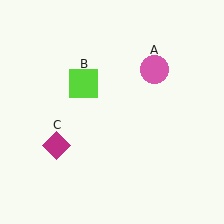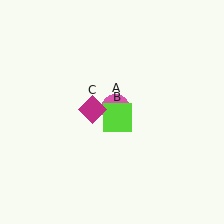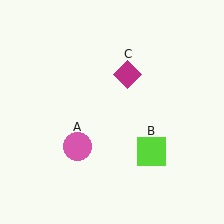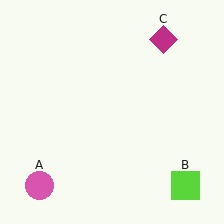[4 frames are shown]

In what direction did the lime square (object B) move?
The lime square (object B) moved down and to the right.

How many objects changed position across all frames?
3 objects changed position: pink circle (object A), lime square (object B), magenta diamond (object C).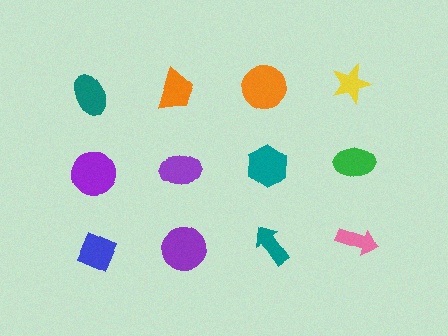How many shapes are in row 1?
4 shapes.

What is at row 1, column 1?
A teal ellipse.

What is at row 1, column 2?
An orange trapezoid.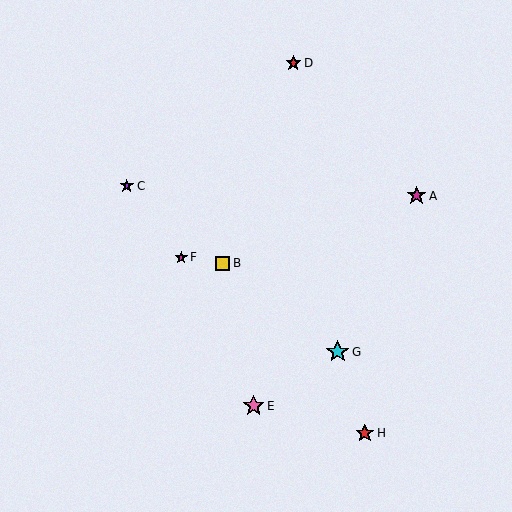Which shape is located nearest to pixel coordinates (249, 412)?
The pink star (labeled E) at (254, 406) is nearest to that location.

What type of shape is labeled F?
Shape F is a magenta star.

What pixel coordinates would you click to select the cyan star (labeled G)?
Click at (338, 352) to select the cyan star G.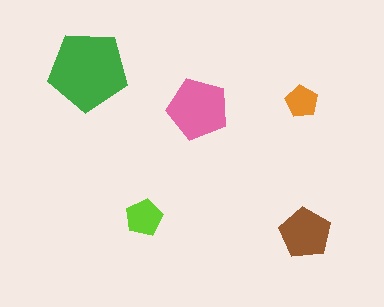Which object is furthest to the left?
The green pentagon is leftmost.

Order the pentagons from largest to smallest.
the green one, the pink one, the brown one, the lime one, the orange one.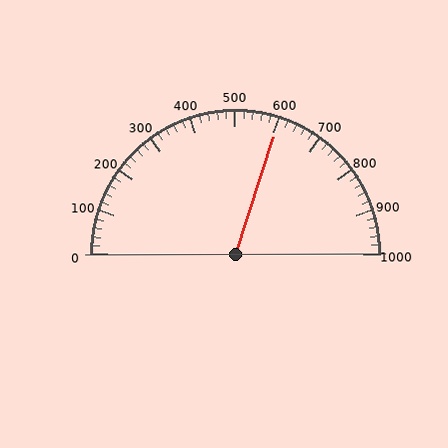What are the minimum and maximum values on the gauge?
The gauge ranges from 0 to 1000.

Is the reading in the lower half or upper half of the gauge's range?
The reading is in the upper half of the range (0 to 1000).